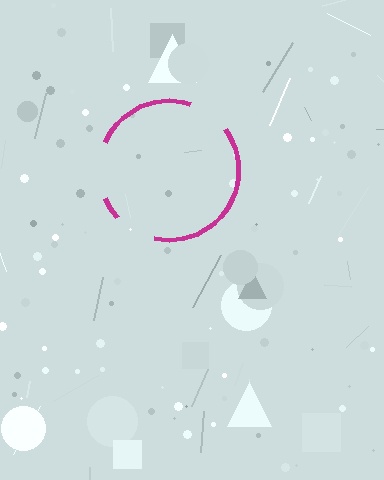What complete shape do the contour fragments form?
The contour fragments form a circle.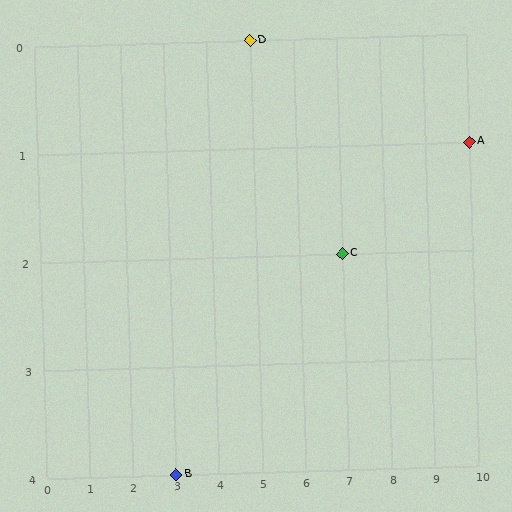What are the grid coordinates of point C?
Point C is at grid coordinates (7, 2).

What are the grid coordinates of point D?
Point D is at grid coordinates (5, 0).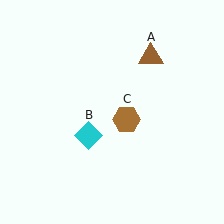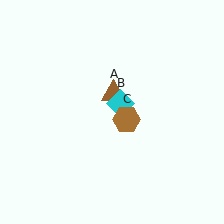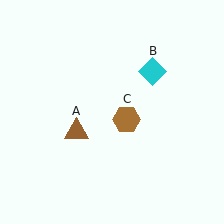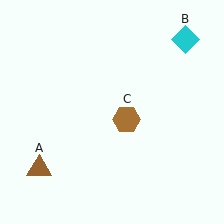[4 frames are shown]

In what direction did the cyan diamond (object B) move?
The cyan diamond (object B) moved up and to the right.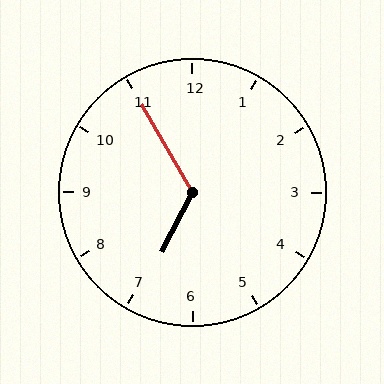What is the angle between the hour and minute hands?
Approximately 122 degrees.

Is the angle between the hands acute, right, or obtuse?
It is obtuse.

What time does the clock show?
6:55.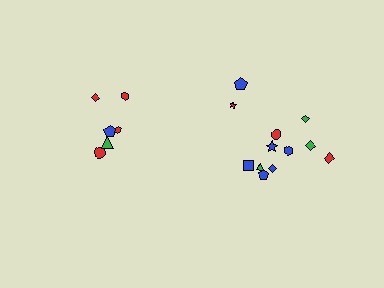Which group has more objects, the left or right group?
The right group.